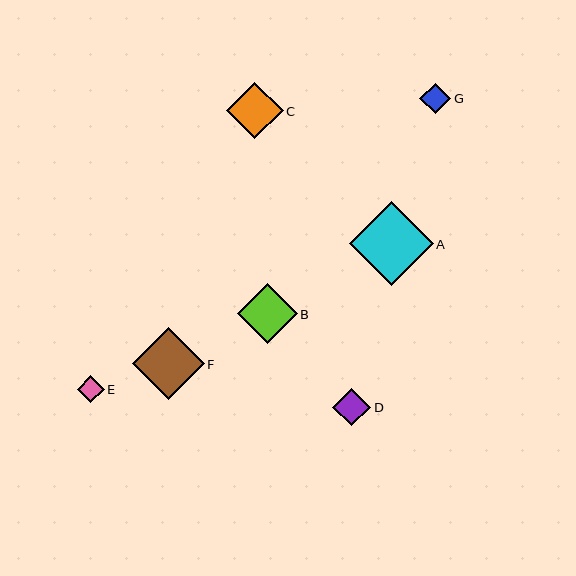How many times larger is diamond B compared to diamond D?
Diamond B is approximately 1.6 times the size of diamond D.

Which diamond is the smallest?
Diamond E is the smallest with a size of approximately 27 pixels.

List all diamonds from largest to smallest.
From largest to smallest: A, F, B, C, D, G, E.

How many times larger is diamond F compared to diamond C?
Diamond F is approximately 1.3 times the size of diamond C.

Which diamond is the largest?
Diamond A is the largest with a size of approximately 84 pixels.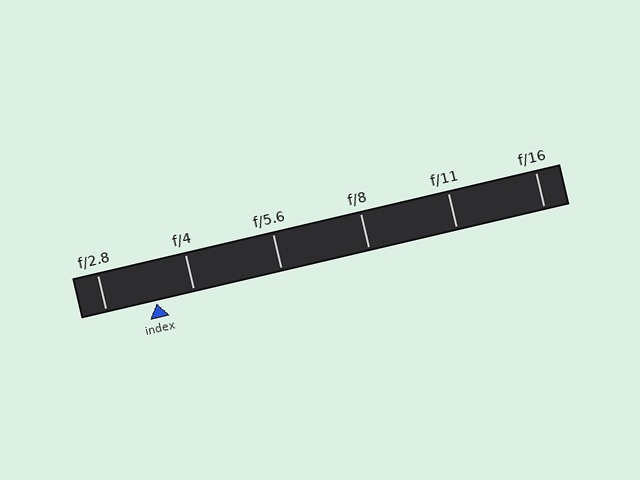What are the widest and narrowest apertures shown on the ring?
The widest aperture shown is f/2.8 and the narrowest is f/16.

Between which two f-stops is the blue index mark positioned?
The index mark is between f/2.8 and f/4.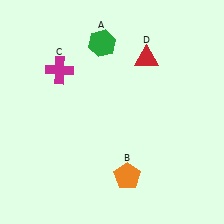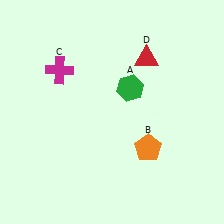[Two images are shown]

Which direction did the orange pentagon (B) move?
The orange pentagon (B) moved up.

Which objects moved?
The objects that moved are: the green hexagon (A), the orange pentagon (B).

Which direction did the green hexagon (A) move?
The green hexagon (A) moved down.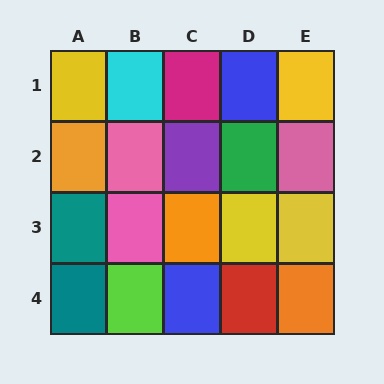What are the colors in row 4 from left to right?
Teal, lime, blue, red, orange.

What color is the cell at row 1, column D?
Blue.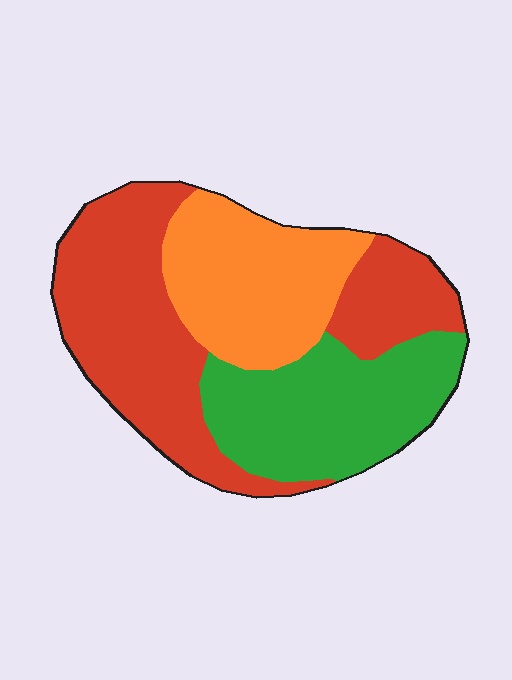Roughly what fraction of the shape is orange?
Orange covers roughly 25% of the shape.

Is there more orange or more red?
Red.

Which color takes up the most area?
Red, at roughly 45%.